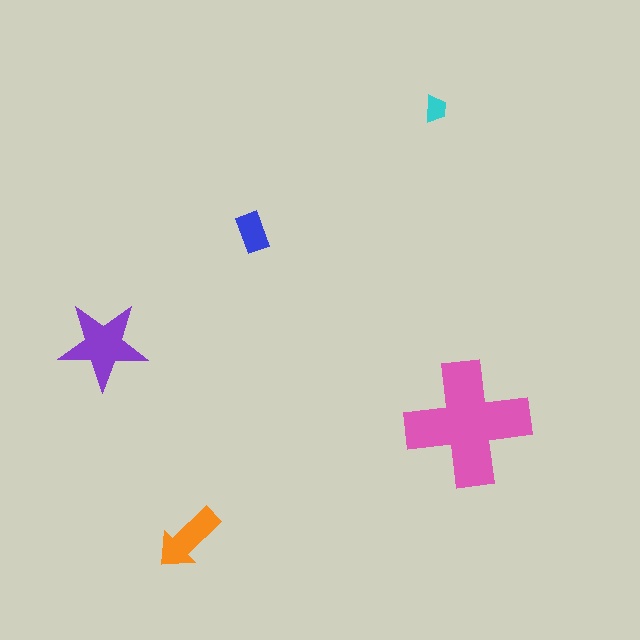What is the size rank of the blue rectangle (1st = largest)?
4th.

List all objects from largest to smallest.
The pink cross, the purple star, the orange arrow, the blue rectangle, the cyan trapezoid.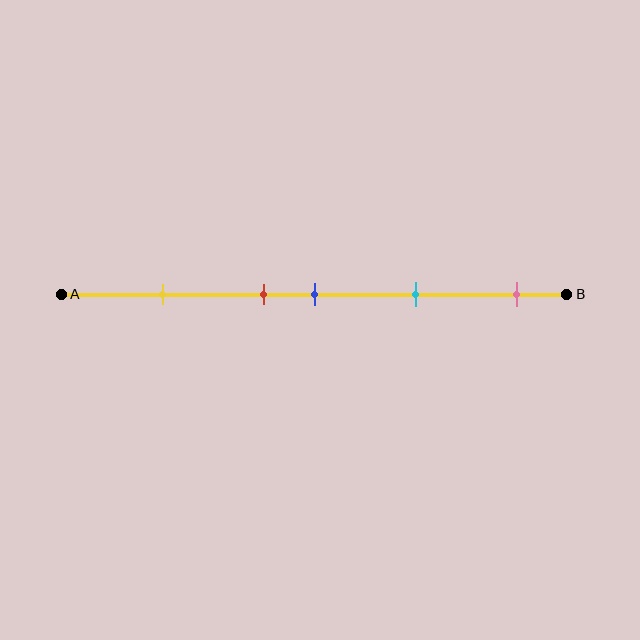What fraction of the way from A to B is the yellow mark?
The yellow mark is approximately 20% (0.2) of the way from A to B.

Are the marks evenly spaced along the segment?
No, the marks are not evenly spaced.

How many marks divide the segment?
There are 5 marks dividing the segment.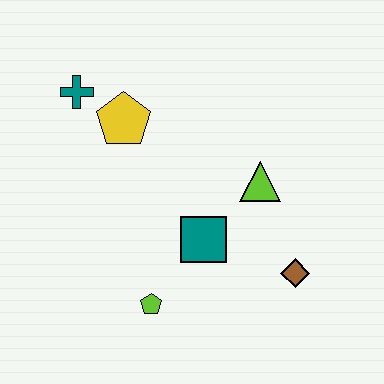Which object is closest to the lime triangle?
The teal square is closest to the lime triangle.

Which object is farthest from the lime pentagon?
The teal cross is farthest from the lime pentagon.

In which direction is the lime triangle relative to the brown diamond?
The lime triangle is above the brown diamond.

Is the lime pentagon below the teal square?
Yes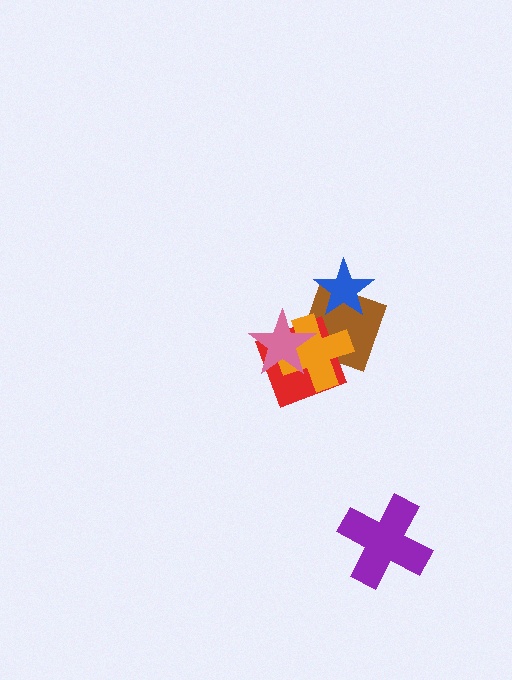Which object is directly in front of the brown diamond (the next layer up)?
The red diamond is directly in front of the brown diamond.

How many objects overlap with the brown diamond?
4 objects overlap with the brown diamond.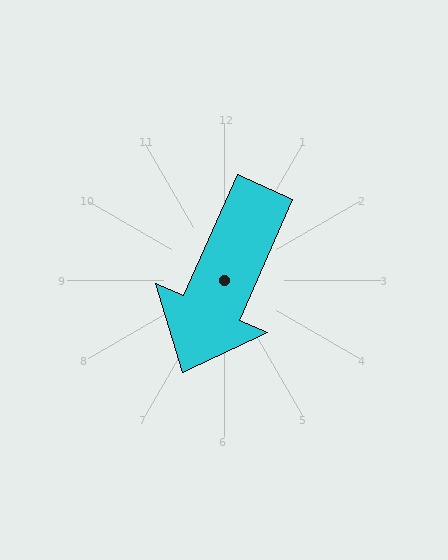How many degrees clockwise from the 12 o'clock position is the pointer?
Approximately 204 degrees.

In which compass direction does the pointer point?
Southwest.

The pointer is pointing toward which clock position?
Roughly 7 o'clock.